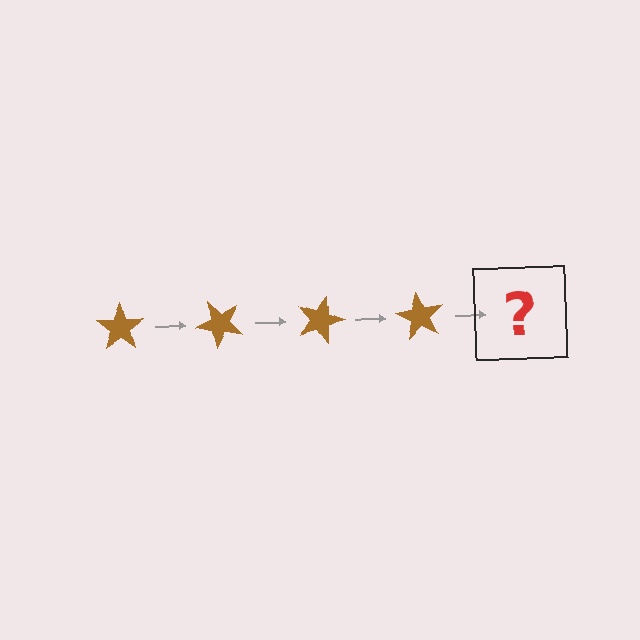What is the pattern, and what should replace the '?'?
The pattern is that the star rotates 45 degrees each step. The '?' should be a brown star rotated 180 degrees.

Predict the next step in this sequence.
The next step is a brown star rotated 180 degrees.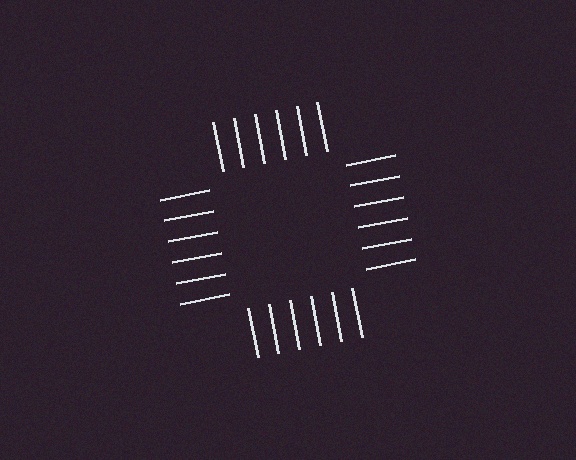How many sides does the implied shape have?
4 sides — the line-ends trace a square.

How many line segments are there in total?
24 — 6 along each of the 4 edges.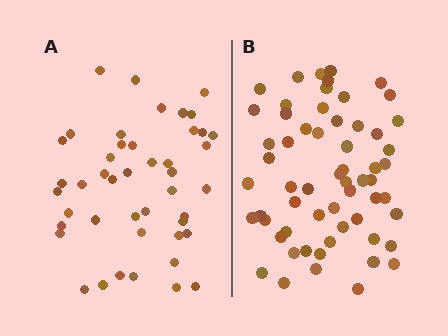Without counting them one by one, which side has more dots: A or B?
Region B (the right region) has more dots.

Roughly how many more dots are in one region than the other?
Region B has approximately 15 more dots than region A.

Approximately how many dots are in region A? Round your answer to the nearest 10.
About 40 dots. (The exact count is 45, which rounds to 40.)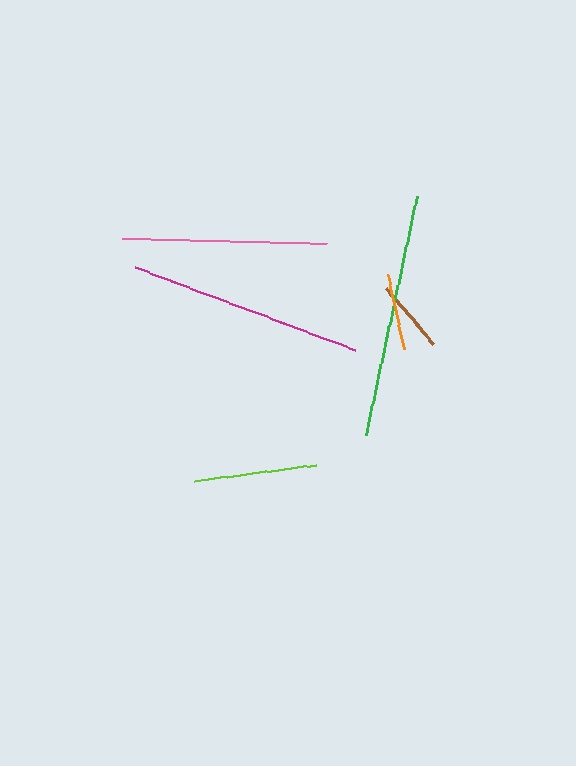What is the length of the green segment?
The green segment is approximately 244 pixels long.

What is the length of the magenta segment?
The magenta segment is approximately 235 pixels long.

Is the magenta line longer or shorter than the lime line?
The magenta line is longer than the lime line.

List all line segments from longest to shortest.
From longest to shortest: green, magenta, pink, lime, orange, brown.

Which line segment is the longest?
The green line is the longest at approximately 244 pixels.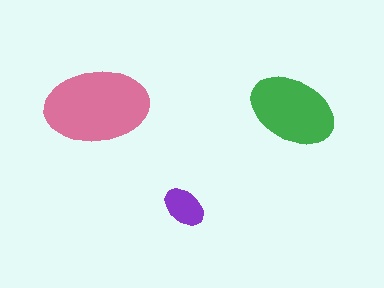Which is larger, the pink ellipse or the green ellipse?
The pink one.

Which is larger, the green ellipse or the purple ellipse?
The green one.